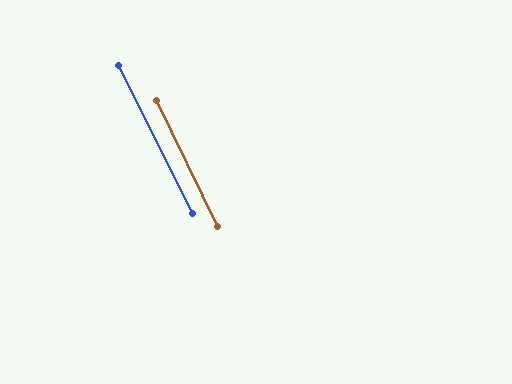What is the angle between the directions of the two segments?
Approximately 1 degree.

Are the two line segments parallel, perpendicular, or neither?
Parallel — their directions differ by only 0.7°.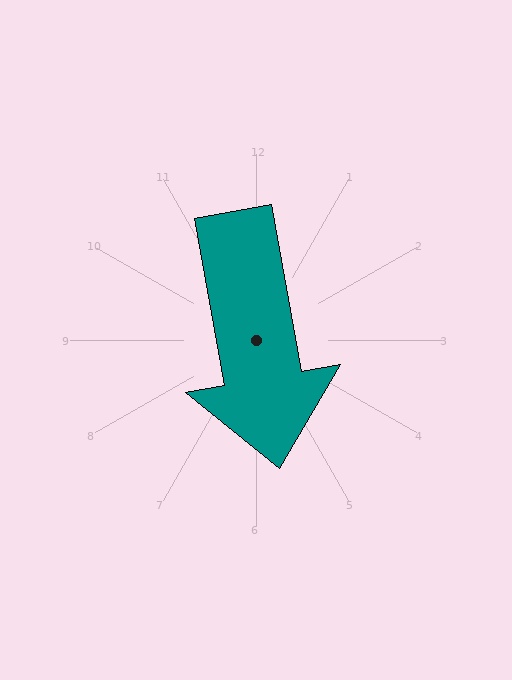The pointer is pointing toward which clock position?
Roughly 6 o'clock.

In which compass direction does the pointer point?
South.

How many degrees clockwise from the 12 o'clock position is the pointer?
Approximately 170 degrees.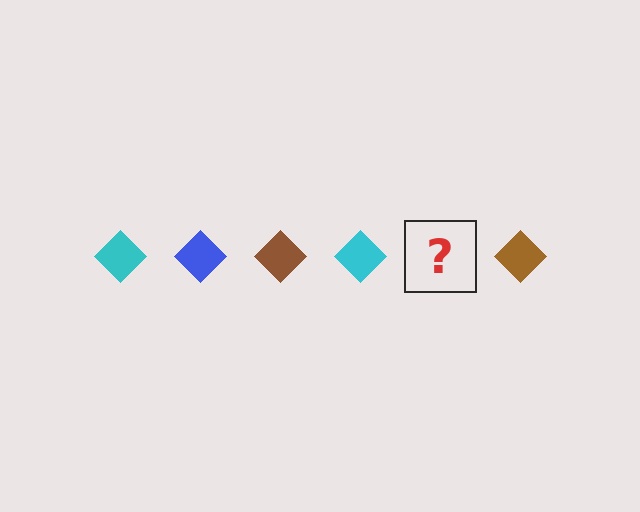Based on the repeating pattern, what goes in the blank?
The blank should be a blue diamond.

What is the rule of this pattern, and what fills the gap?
The rule is that the pattern cycles through cyan, blue, brown diamonds. The gap should be filled with a blue diamond.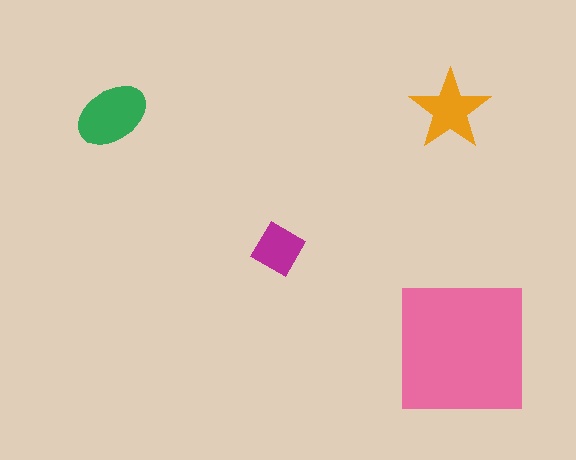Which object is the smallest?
The magenta diamond.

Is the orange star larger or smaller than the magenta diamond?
Larger.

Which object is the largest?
The pink square.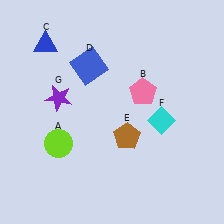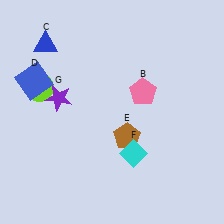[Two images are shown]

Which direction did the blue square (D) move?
The blue square (D) moved left.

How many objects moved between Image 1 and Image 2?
3 objects moved between the two images.